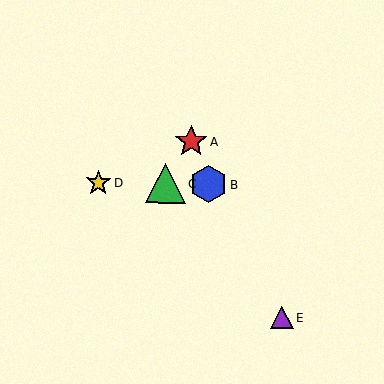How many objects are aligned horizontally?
3 objects (B, C, D) are aligned horizontally.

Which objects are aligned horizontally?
Objects B, C, D are aligned horizontally.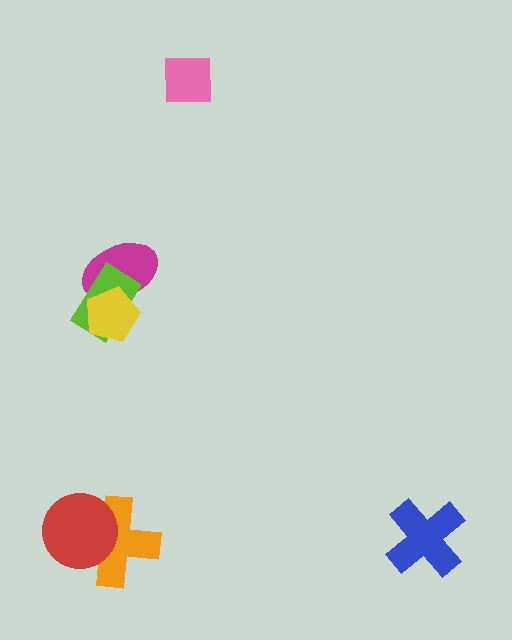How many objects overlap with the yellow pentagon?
2 objects overlap with the yellow pentagon.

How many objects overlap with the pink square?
0 objects overlap with the pink square.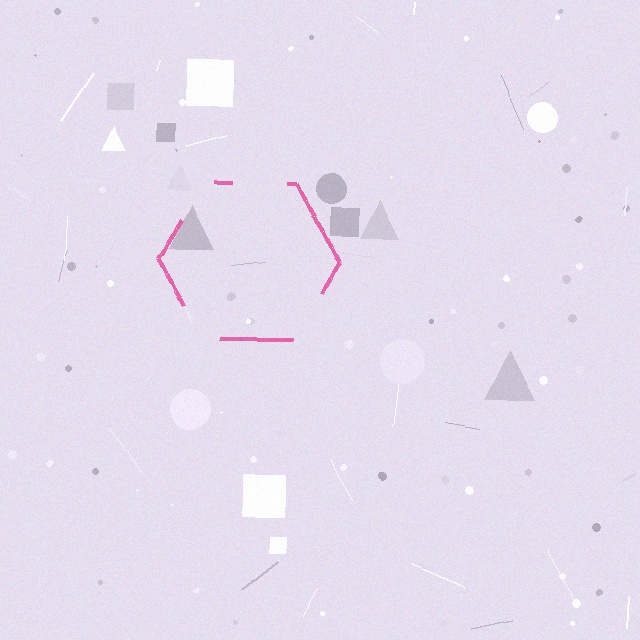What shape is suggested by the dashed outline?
The dashed outline suggests a hexagon.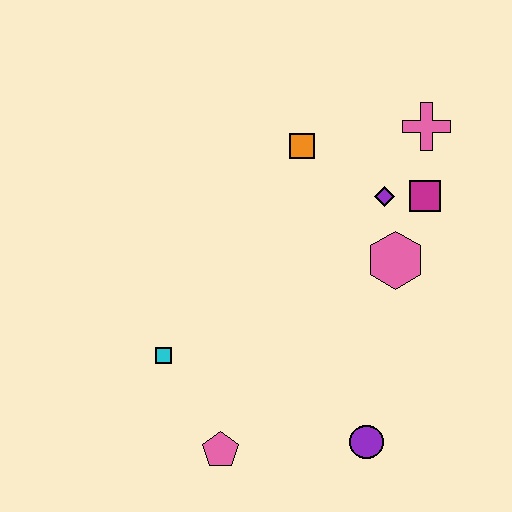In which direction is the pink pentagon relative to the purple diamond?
The pink pentagon is below the purple diamond.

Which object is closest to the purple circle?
The pink pentagon is closest to the purple circle.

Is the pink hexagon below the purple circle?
No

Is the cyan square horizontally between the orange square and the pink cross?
No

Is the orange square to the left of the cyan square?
No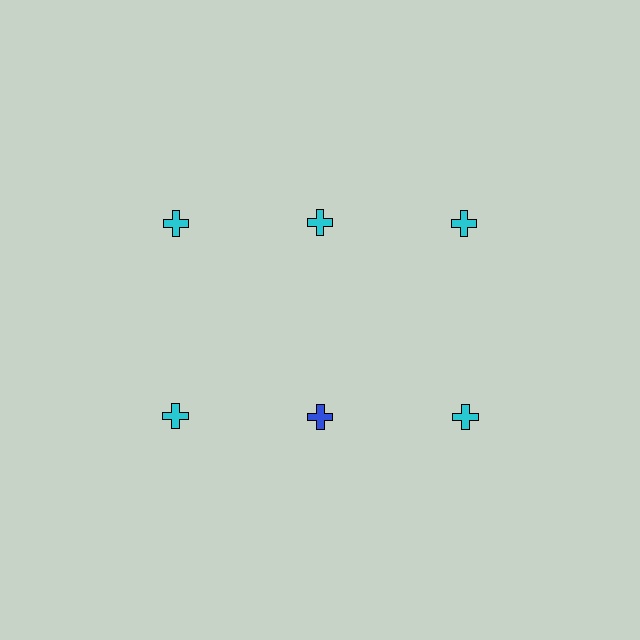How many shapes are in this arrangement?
There are 6 shapes arranged in a grid pattern.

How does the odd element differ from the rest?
It has a different color: blue instead of cyan.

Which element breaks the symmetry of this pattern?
The blue cross in the second row, second from left column breaks the symmetry. All other shapes are cyan crosses.